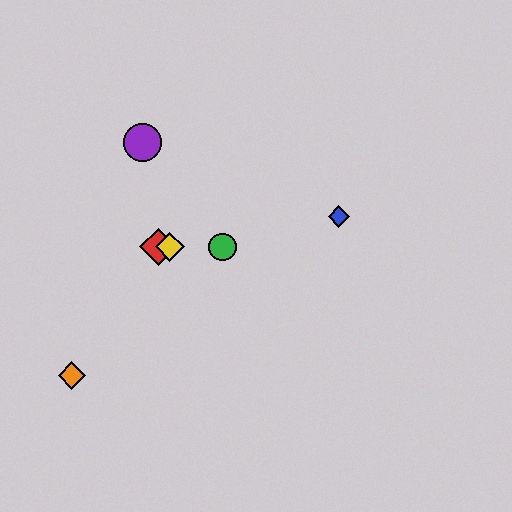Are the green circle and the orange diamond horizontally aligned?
No, the green circle is at y≈247 and the orange diamond is at y≈376.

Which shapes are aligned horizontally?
The red diamond, the green circle, the yellow diamond are aligned horizontally.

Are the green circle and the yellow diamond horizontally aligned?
Yes, both are at y≈247.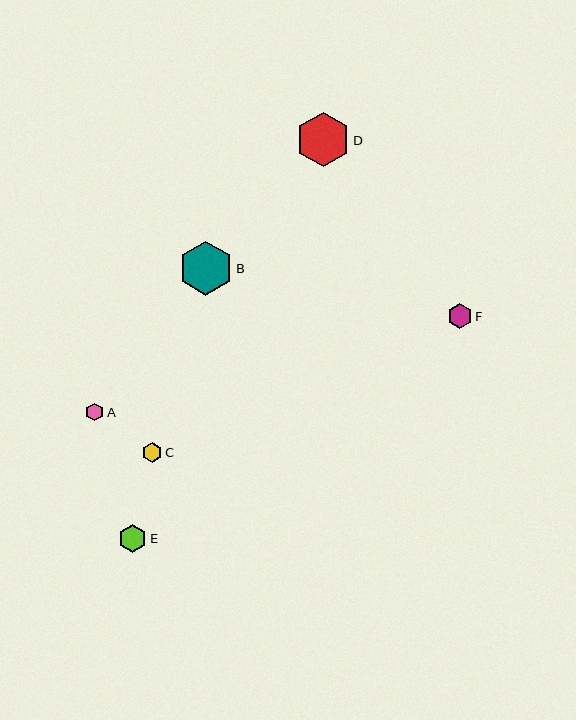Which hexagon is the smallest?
Hexagon A is the smallest with a size of approximately 18 pixels.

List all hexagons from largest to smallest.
From largest to smallest: D, B, E, F, C, A.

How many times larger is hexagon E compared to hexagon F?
Hexagon E is approximately 1.1 times the size of hexagon F.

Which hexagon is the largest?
Hexagon D is the largest with a size of approximately 54 pixels.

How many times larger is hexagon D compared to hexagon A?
Hexagon D is approximately 3.1 times the size of hexagon A.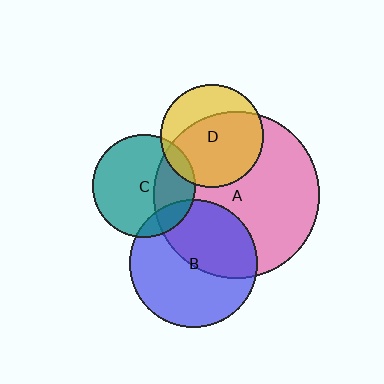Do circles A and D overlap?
Yes.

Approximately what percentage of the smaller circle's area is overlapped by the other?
Approximately 65%.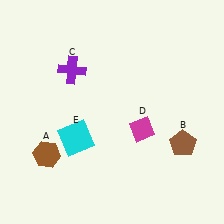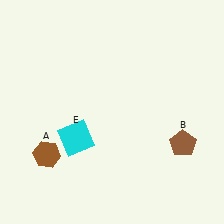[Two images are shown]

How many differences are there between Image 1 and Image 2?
There are 2 differences between the two images.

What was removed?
The magenta diamond (D), the purple cross (C) were removed in Image 2.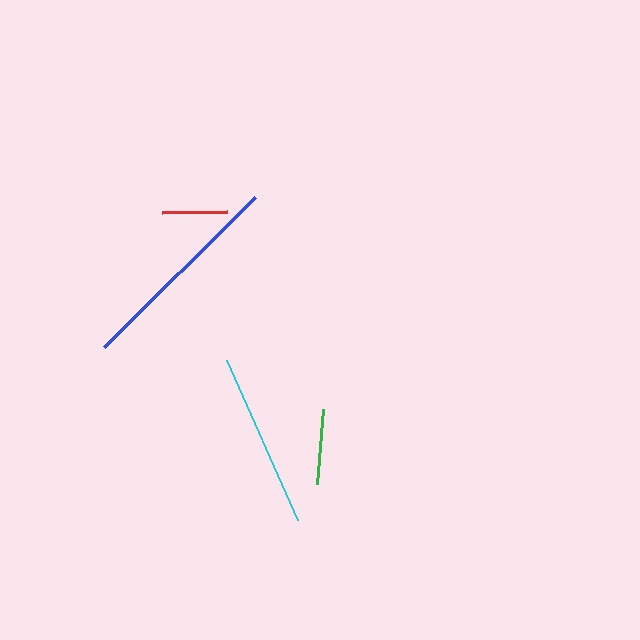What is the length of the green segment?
The green segment is approximately 75 pixels long.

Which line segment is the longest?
The blue line is the longest at approximately 214 pixels.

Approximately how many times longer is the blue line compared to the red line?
The blue line is approximately 3.3 times the length of the red line.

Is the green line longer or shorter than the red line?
The green line is longer than the red line.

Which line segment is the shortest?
The red line is the shortest at approximately 65 pixels.